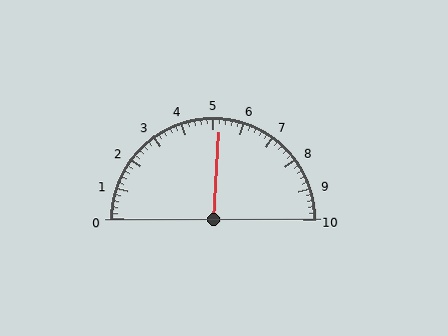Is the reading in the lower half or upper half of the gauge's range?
The reading is in the upper half of the range (0 to 10).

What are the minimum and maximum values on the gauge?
The gauge ranges from 0 to 10.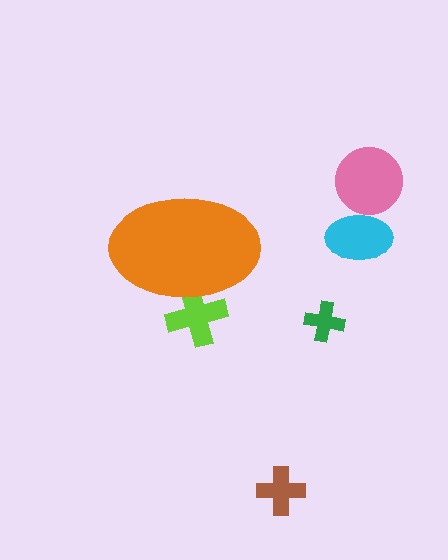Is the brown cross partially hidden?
No, the brown cross is fully visible.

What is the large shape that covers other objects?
An orange ellipse.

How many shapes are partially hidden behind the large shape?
1 shape is partially hidden.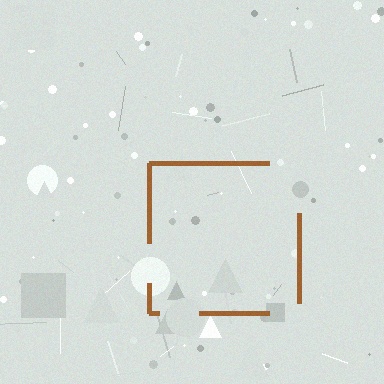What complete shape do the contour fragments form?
The contour fragments form a square.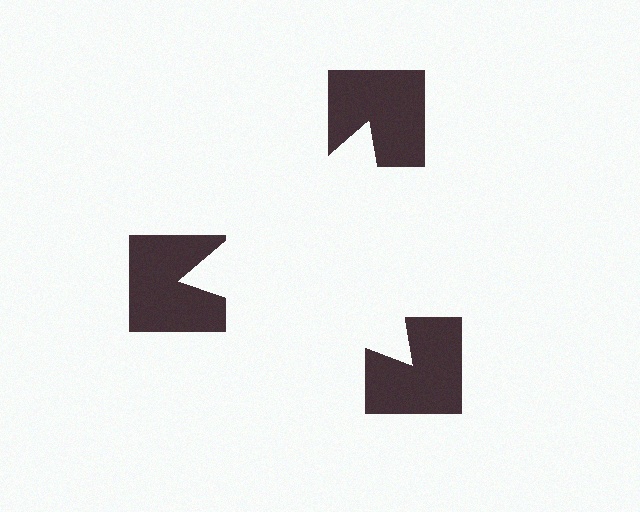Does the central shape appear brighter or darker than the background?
It typically appears slightly brighter than the background, even though no actual brightness change is drawn.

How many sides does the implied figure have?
3 sides.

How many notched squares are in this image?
There are 3 — one at each vertex of the illusory triangle.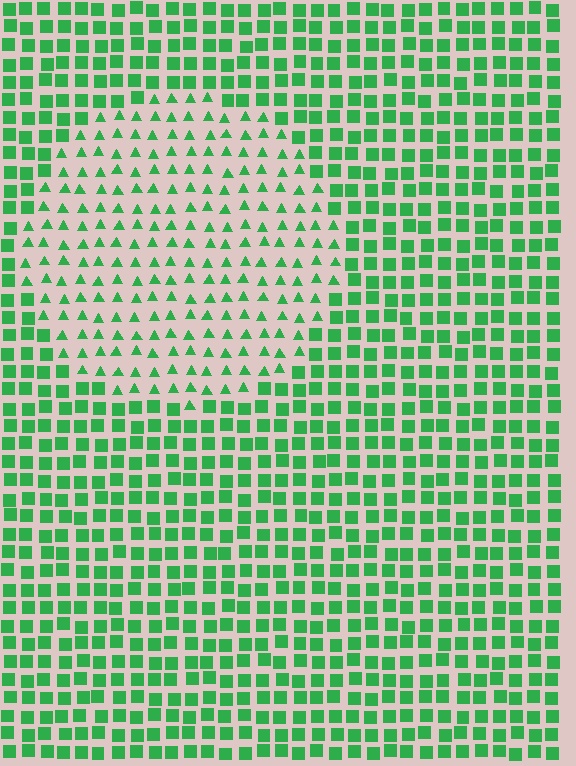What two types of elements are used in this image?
The image uses triangles inside the circle region and squares outside it.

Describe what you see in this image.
The image is filled with small green elements arranged in a uniform grid. A circle-shaped region contains triangles, while the surrounding area contains squares. The boundary is defined purely by the change in element shape.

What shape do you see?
I see a circle.